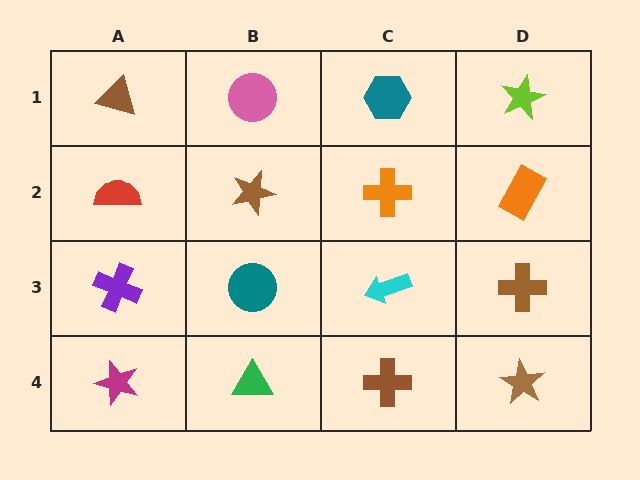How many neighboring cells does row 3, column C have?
4.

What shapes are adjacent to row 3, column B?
A brown star (row 2, column B), a green triangle (row 4, column B), a purple cross (row 3, column A), a cyan arrow (row 3, column C).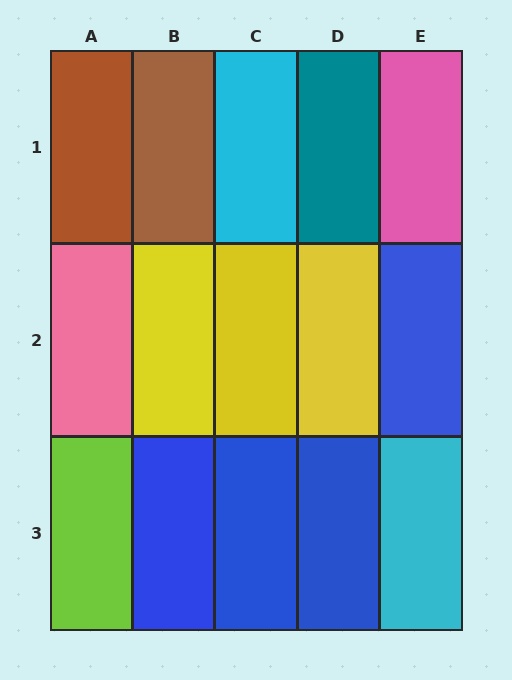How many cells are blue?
4 cells are blue.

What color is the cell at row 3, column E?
Cyan.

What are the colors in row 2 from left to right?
Pink, yellow, yellow, yellow, blue.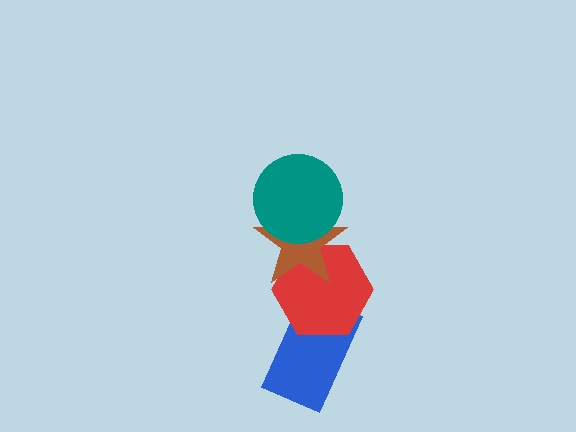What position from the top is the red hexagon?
The red hexagon is 3rd from the top.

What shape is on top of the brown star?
The teal circle is on top of the brown star.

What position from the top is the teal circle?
The teal circle is 1st from the top.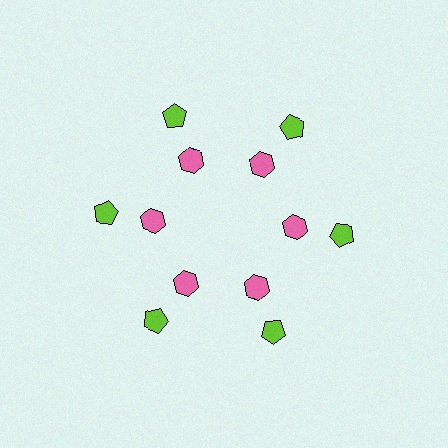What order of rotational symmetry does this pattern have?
This pattern has 6-fold rotational symmetry.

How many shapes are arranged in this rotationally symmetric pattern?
There are 12 shapes, arranged in 6 groups of 2.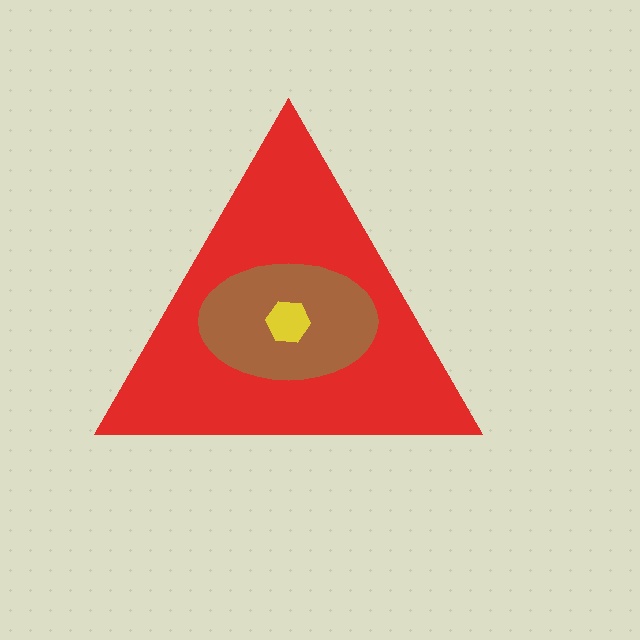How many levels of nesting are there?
3.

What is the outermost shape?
The red triangle.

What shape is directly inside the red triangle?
The brown ellipse.